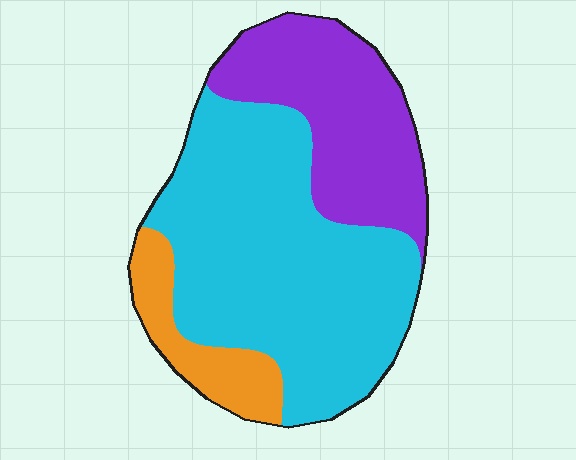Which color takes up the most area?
Cyan, at roughly 60%.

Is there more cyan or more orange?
Cyan.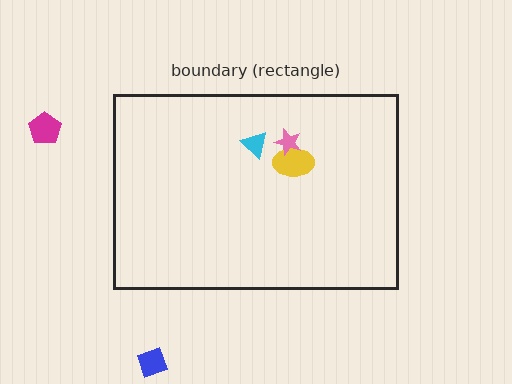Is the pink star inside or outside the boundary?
Inside.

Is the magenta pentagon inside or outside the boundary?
Outside.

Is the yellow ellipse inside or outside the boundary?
Inside.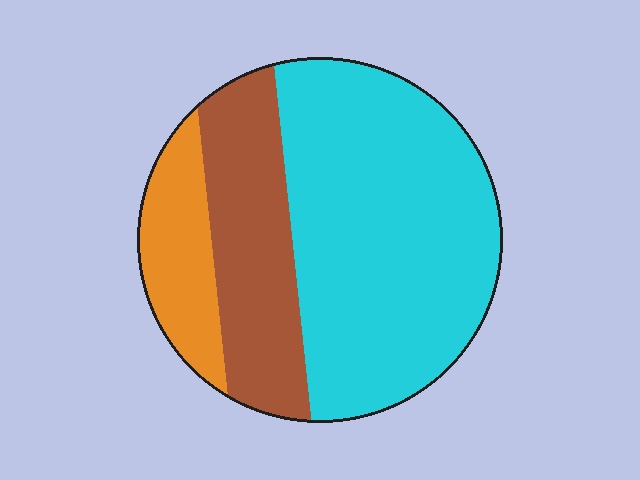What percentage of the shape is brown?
Brown covers 26% of the shape.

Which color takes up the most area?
Cyan, at roughly 60%.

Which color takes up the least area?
Orange, at roughly 15%.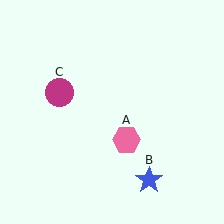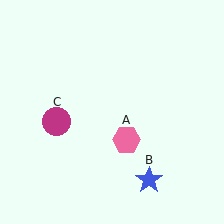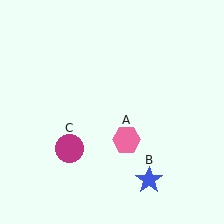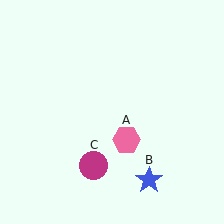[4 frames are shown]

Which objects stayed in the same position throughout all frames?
Pink hexagon (object A) and blue star (object B) remained stationary.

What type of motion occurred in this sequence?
The magenta circle (object C) rotated counterclockwise around the center of the scene.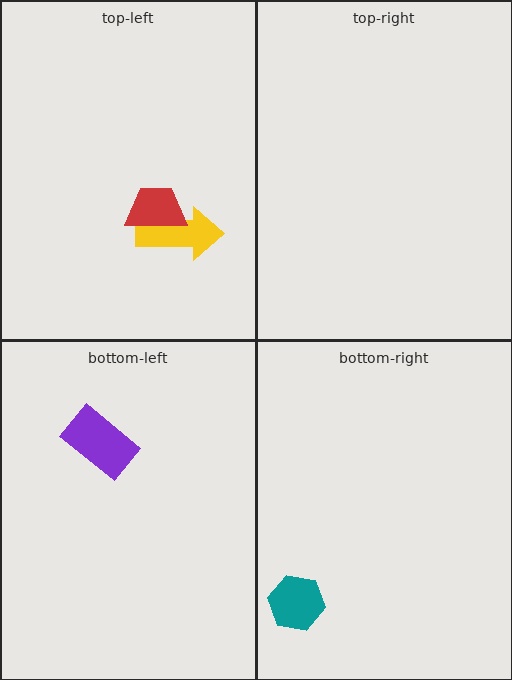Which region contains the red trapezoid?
The top-left region.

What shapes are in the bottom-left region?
The purple rectangle.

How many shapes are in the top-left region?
2.